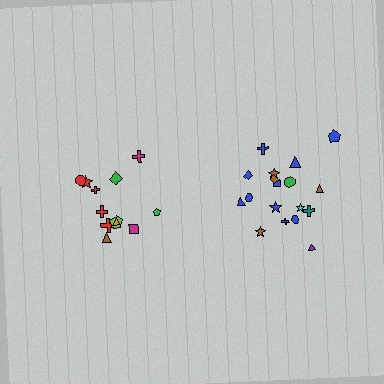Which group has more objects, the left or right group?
The right group.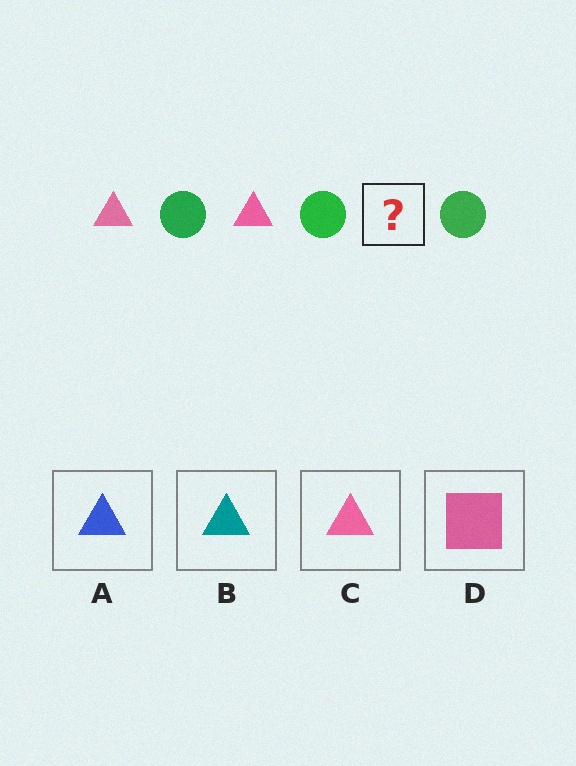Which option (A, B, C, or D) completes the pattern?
C.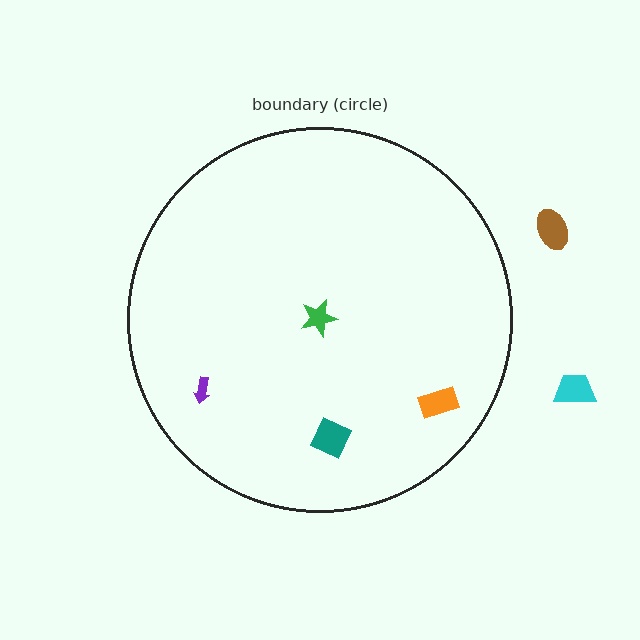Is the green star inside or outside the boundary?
Inside.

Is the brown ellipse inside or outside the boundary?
Outside.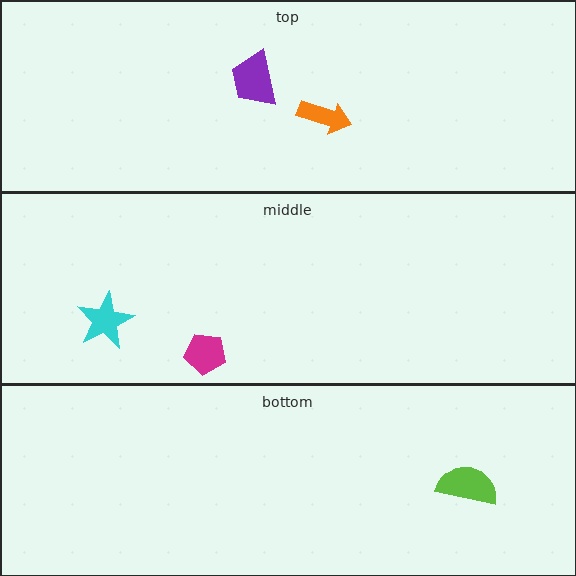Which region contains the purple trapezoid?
The top region.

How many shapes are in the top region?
2.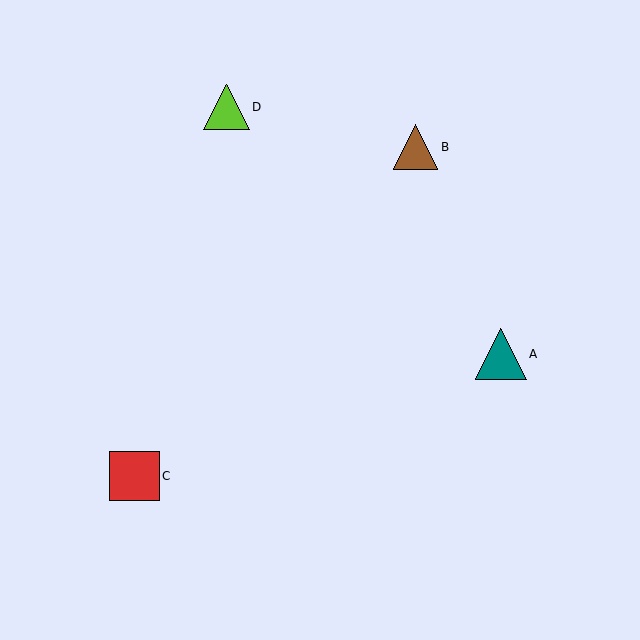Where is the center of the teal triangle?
The center of the teal triangle is at (501, 354).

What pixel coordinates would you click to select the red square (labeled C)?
Click at (134, 476) to select the red square C.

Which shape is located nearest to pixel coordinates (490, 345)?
The teal triangle (labeled A) at (501, 354) is nearest to that location.